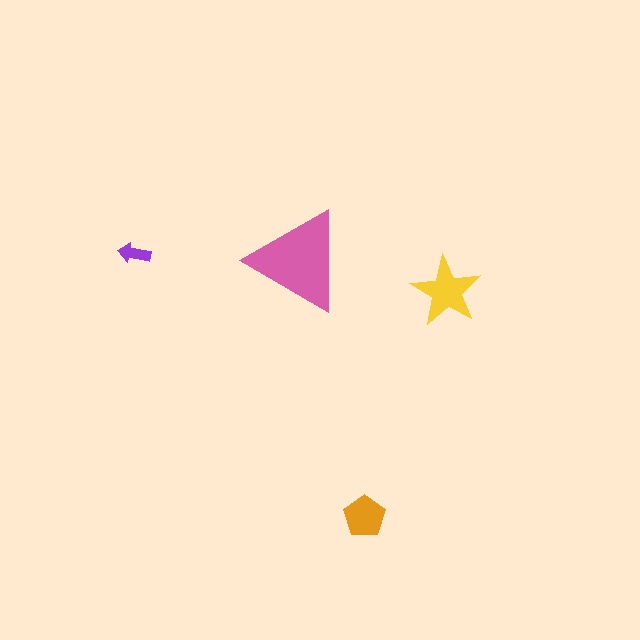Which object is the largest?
The pink triangle.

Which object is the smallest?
The purple arrow.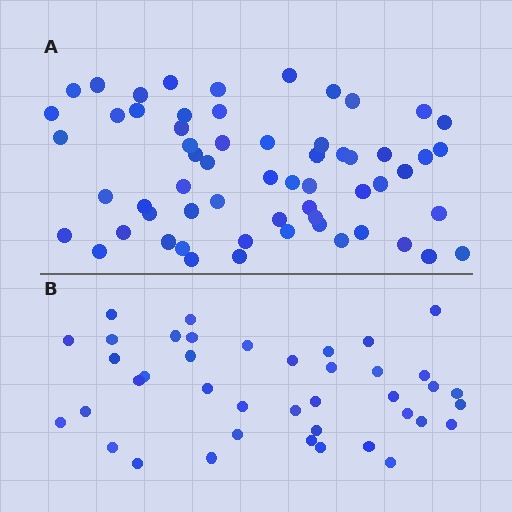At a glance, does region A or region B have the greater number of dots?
Region A (the top region) has more dots.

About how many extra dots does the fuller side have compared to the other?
Region A has approximately 20 more dots than region B.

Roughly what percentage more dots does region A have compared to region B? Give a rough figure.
About 50% more.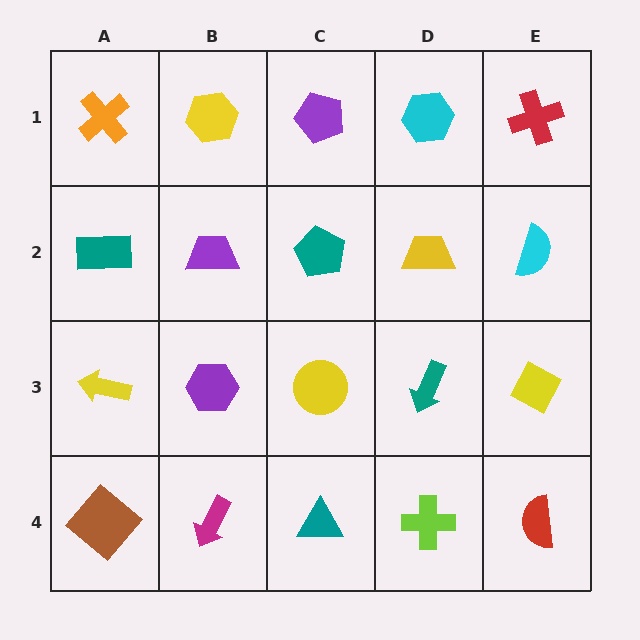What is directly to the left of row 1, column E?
A cyan hexagon.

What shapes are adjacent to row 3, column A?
A teal rectangle (row 2, column A), a brown diamond (row 4, column A), a purple hexagon (row 3, column B).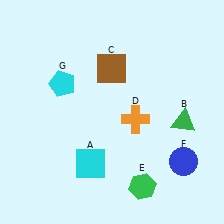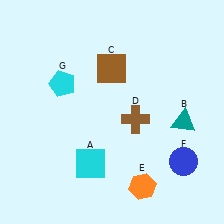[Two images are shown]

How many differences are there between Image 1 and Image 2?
There are 3 differences between the two images.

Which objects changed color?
B changed from green to teal. D changed from orange to brown. E changed from green to orange.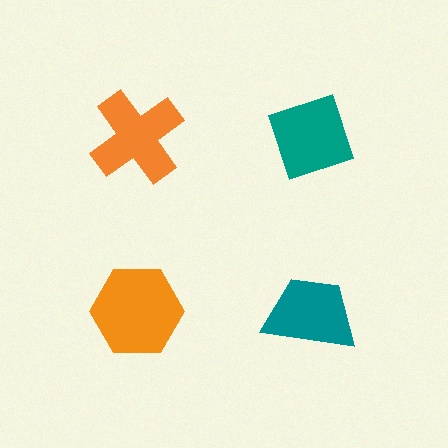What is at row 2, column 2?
A teal trapezoid.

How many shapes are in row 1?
2 shapes.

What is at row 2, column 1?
An orange hexagon.